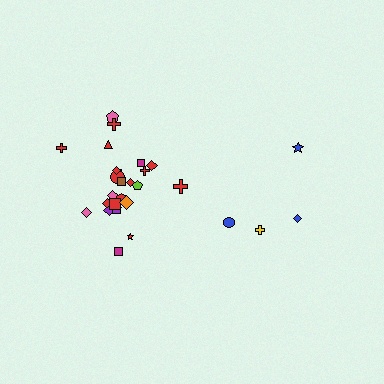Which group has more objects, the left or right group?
The left group.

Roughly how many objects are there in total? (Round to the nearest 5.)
Roughly 30 objects in total.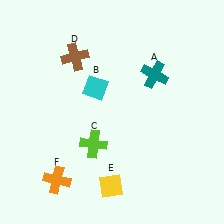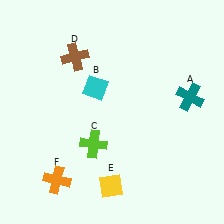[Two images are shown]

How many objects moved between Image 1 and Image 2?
1 object moved between the two images.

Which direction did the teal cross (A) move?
The teal cross (A) moved right.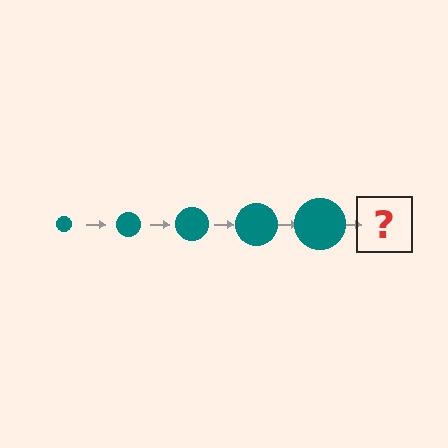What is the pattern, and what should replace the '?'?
The pattern is that the circle gets progressively larger each step. The '?' should be a teal circle, larger than the previous one.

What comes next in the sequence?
The next element should be a teal circle, larger than the previous one.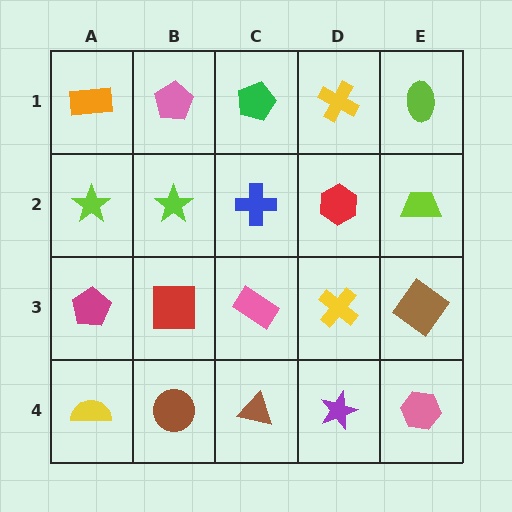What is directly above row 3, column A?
A lime star.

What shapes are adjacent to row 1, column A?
A lime star (row 2, column A), a pink pentagon (row 1, column B).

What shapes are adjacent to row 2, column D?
A yellow cross (row 1, column D), a yellow cross (row 3, column D), a blue cross (row 2, column C), a lime trapezoid (row 2, column E).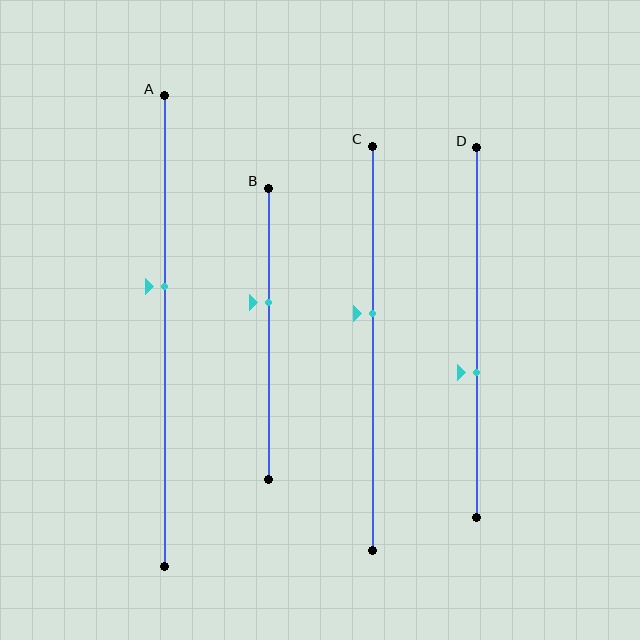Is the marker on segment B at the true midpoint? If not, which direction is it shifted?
No, the marker on segment B is shifted upward by about 11% of the segment length.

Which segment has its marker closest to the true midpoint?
Segment C has its marker closest to the true midpoint.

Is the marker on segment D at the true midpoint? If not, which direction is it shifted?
No, the marker on segment D is shifted downward by about 11% of the segment length.